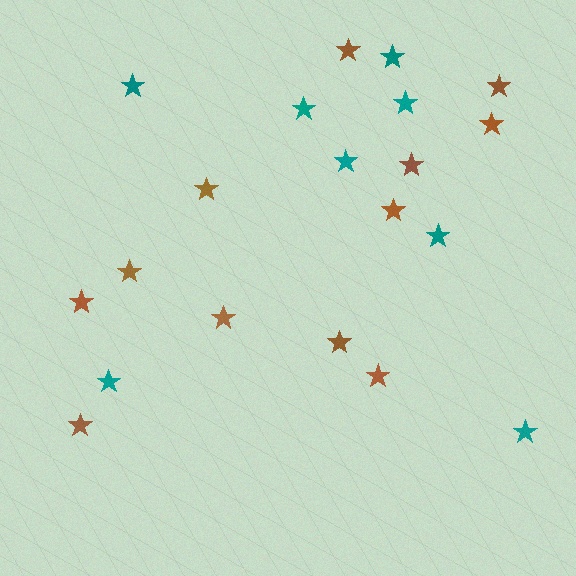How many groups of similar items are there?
There are 2 groups: one group of brown stars (12) and one group of teal stars (8).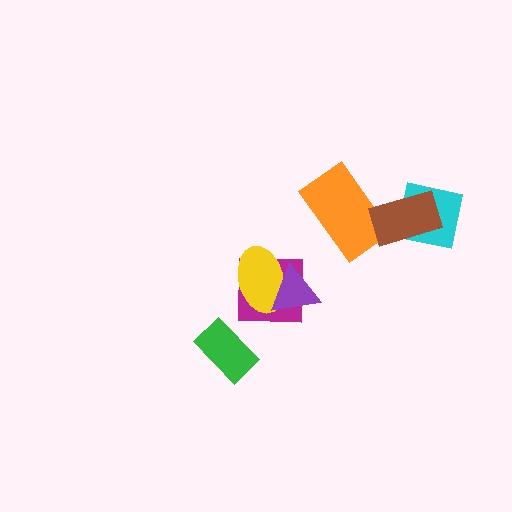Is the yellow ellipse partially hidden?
Yes, it is partially covered by another shape.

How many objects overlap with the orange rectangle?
1 object overlaps with the orange rectangle.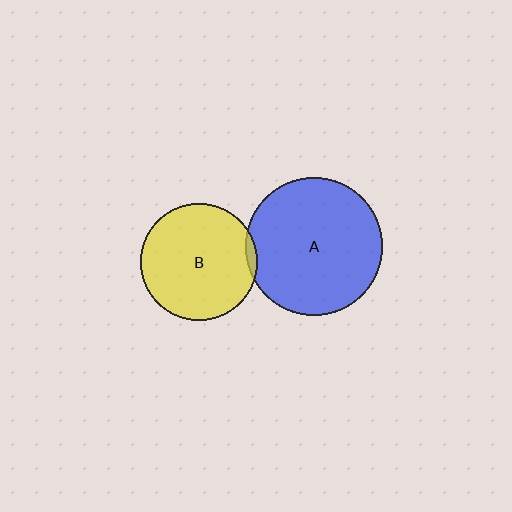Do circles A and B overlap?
Yes.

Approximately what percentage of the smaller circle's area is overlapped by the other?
Approximately 5%.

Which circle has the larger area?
Circle A (blue).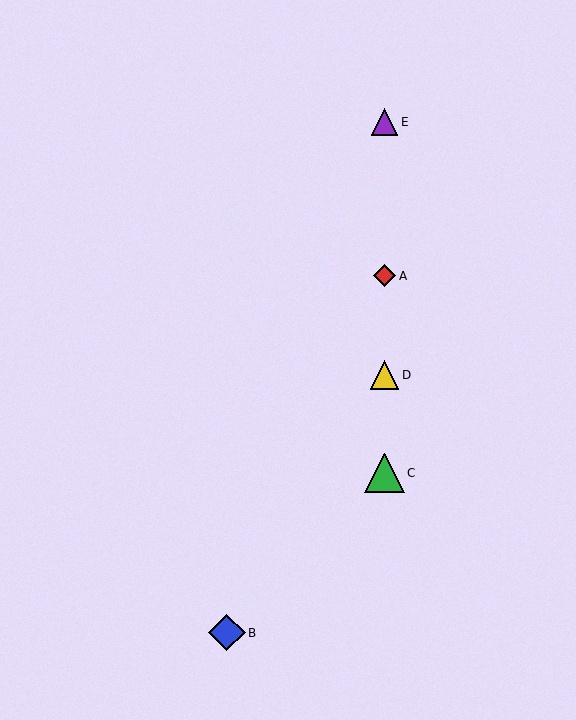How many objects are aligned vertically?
4 objects (A, C, D, E) are aligned vertically.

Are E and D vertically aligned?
Yes, both are at x≈385.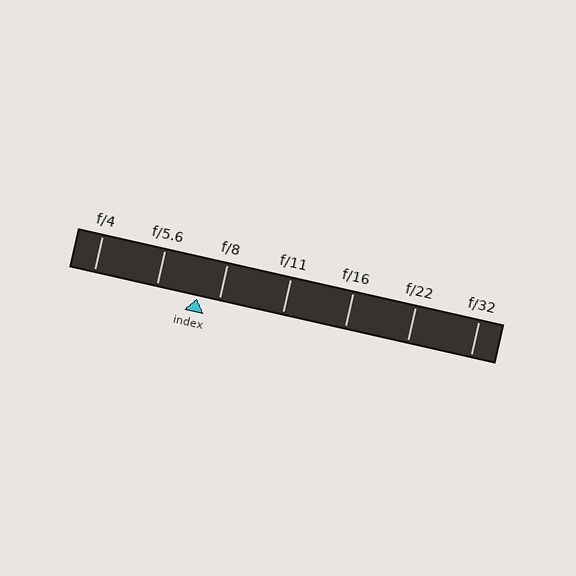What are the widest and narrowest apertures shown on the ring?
The widest aperture shown is f/4 and the narrowest is f/32.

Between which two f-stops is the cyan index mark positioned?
The index mark is between f/5.6 and f/8.